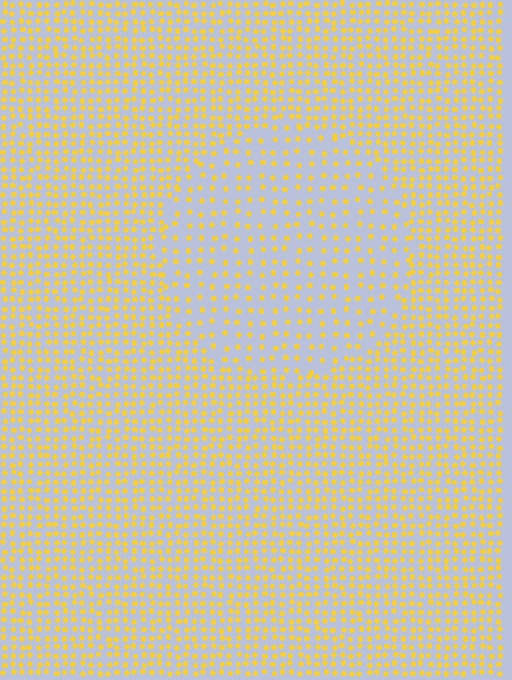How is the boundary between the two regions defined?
The boundary is defined by a change in element density (approximately 2.0x ratio). All elements are the same color, size, and shape.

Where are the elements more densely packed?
The elements are more densely packed outside the circle boundary.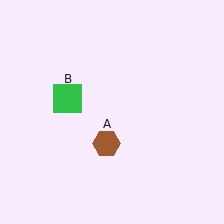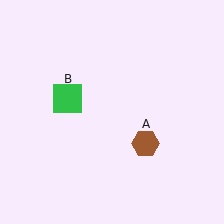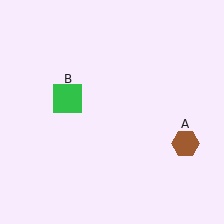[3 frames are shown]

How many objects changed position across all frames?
1 object changed position: brown hexagon (object A).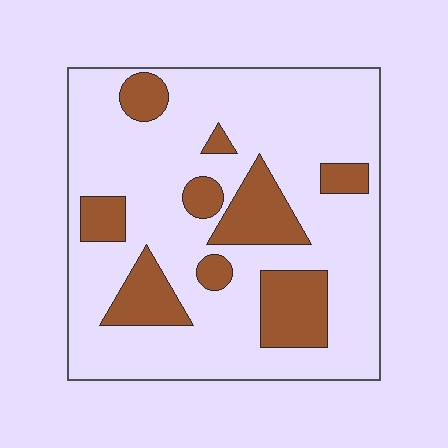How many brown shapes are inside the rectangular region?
9.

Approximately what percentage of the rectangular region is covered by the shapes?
Approximately 25%.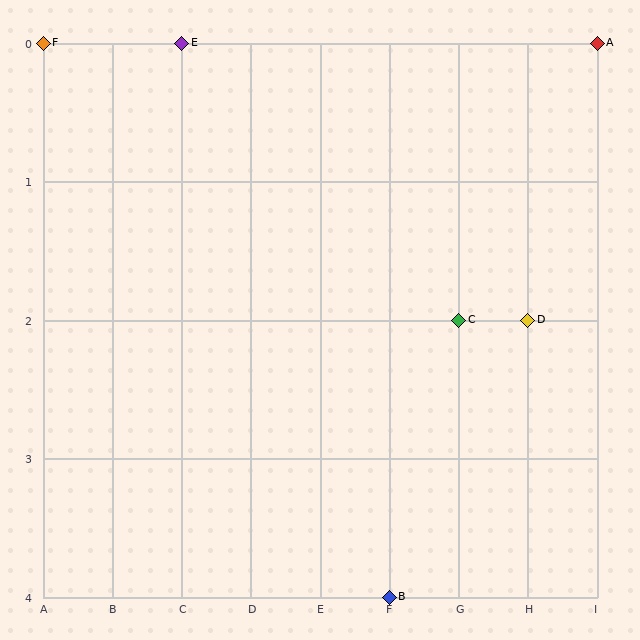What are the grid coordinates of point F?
Point F is at grid coordinates (A, 0).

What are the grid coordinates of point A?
Point A is at grid coordinates (I, 0).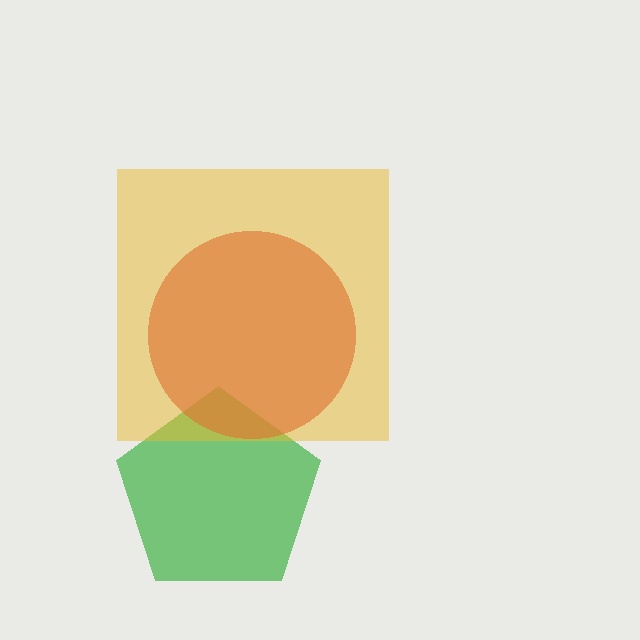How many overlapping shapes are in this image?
There are 3 overlapping shapes in the image.